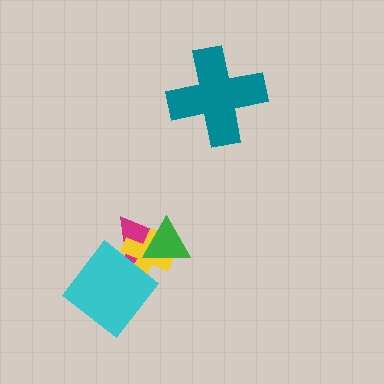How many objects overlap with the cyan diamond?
2 objects overlap with the cyan diamond.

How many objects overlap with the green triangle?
2 objects overlap with the green triangle.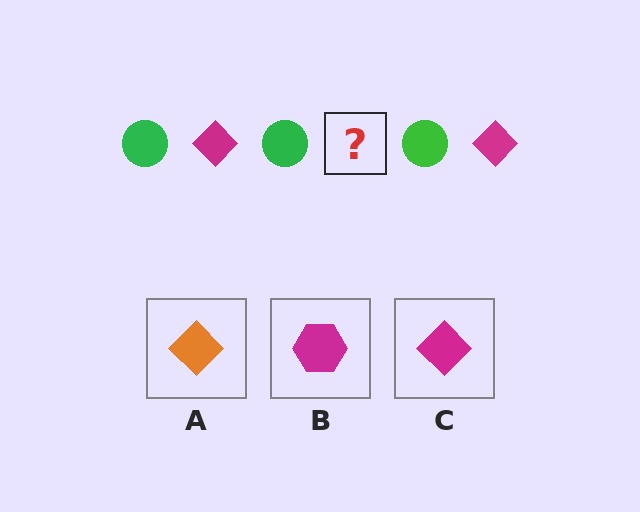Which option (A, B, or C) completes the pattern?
C.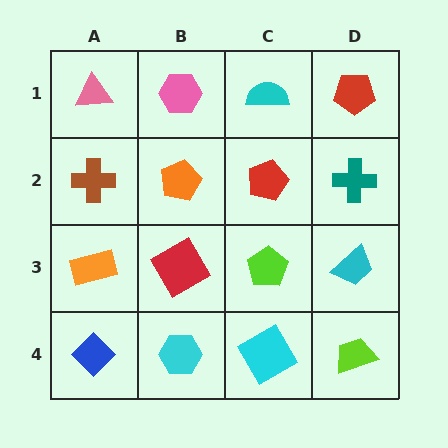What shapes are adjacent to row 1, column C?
A red pentagon (row 2, column C), a pink hexagon (row 1, column B), a red pentagon (row 1, column D).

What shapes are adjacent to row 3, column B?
An orange pentagon (row 2, column B), a cyan hexagon (row 4, column B), an orange rectangle (row 3, column A), a lime pentagon (row 3, column C).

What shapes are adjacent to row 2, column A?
A pink triangle (row 1, column A), an orange rectangle (row 3, column A), an orange pentagon (row 2, column B).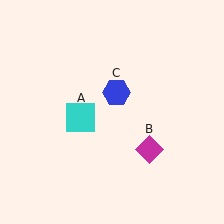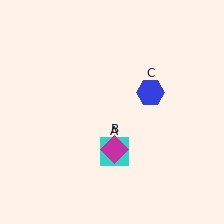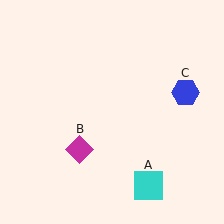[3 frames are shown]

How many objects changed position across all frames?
3 objects changed position: cyan square (object A), magenta diamond (object B), blue hexagon (object C).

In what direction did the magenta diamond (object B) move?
The magenta diamond (object B) moved left.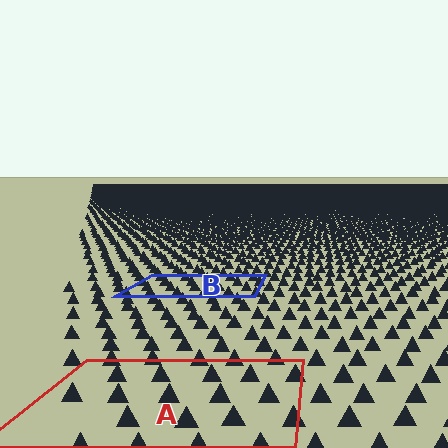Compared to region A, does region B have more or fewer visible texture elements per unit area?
Region B has more texture elements per unit area — they are packed more densely because it is farther away.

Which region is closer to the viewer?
Region A is closer. The texture elements there are larger and more spread out.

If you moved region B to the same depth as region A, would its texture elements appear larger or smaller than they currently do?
They would appear larger. At a closer depth, the same texture elements are projected at a bigger on-screen size.